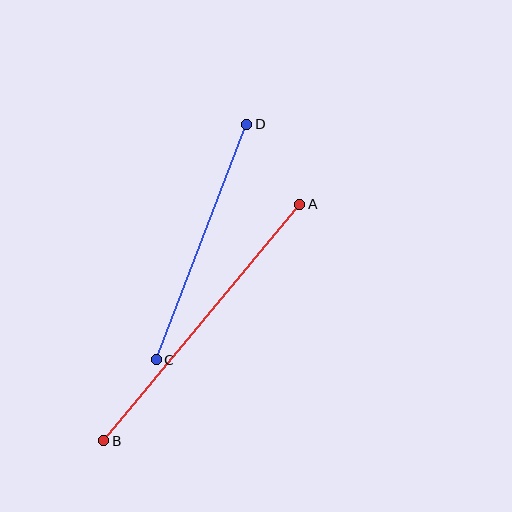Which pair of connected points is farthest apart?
Points A and B are farthest apart.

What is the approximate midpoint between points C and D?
The midpoint is at approximately (201, 242) pixels.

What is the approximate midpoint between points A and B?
The midpoint is at approximately (202, 322) pixels.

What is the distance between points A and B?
The distance is approximately 307 pixels.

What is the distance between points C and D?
The distance is approximately 252 pixels.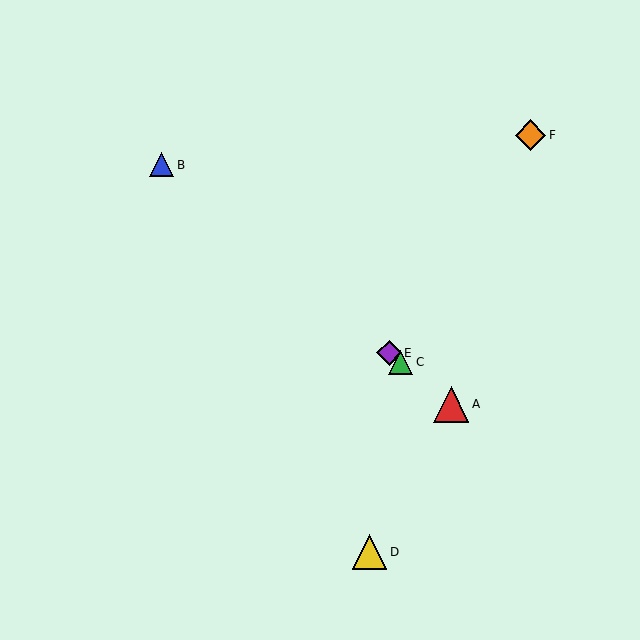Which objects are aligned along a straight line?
Objects A, B, C, E are aligned along a straight line.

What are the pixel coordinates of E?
Object E is at (389, 353).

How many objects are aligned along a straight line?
4 objects (A, B, C, E) are aligned along a straight line.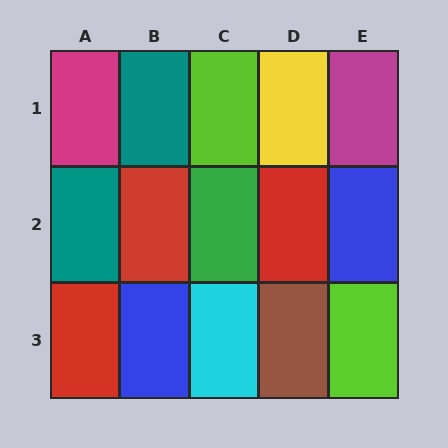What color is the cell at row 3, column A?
Red.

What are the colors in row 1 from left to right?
Magenta, teal, lime, yellow, magenta.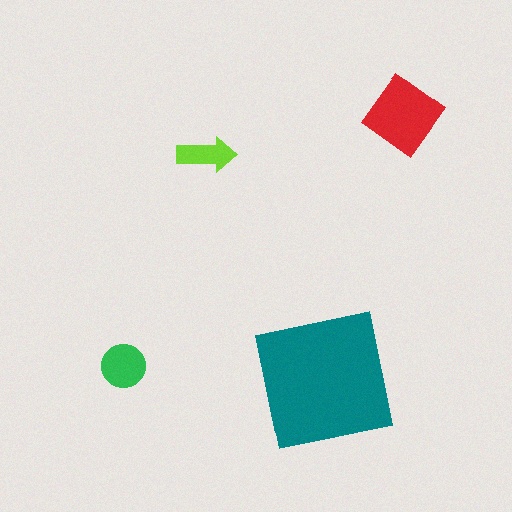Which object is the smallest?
The lime arrow.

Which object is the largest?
The teal square.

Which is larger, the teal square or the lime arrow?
The teal square.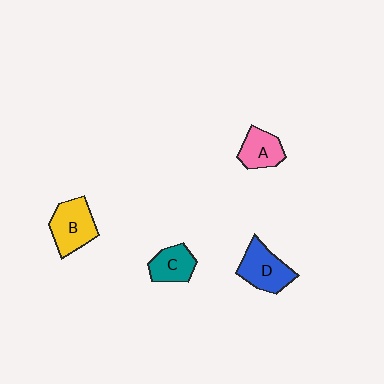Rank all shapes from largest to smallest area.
From largest to smallest: B (yellow), D (blue), A (pink), C (teal).